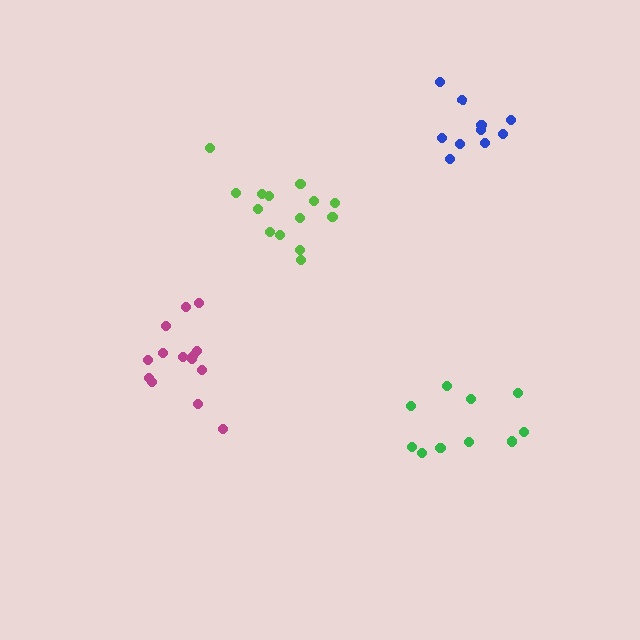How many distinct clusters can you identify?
There are 4 distinct clusters.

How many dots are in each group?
Group 1: 10 dots, Group 2: 14 dots, Group 3: 10 dots, Group 4: 14 dots (48 total).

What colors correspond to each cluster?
The clusters are colored: green, lime, blue, magenta.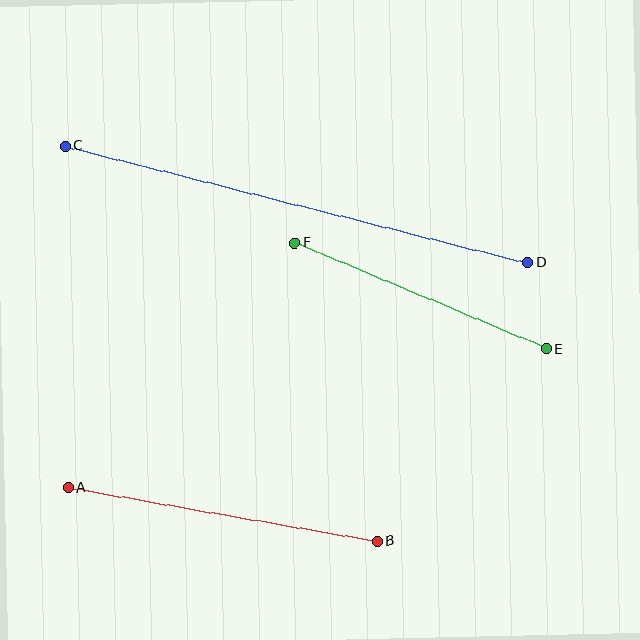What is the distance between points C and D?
The distance is approximately 476 pixels.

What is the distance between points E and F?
The distance is approximately 272 pixels.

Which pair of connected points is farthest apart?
Points C and D are farthest apart.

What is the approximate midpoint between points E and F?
The midpoint is at approximately (420, 296) pixels.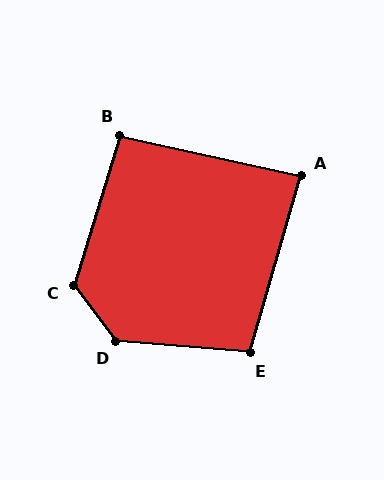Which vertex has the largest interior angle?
D, at approximately 132 degrees.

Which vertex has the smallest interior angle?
A, at approximately 86 degrees.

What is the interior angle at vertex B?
Approximately 95 degrees (approximately right).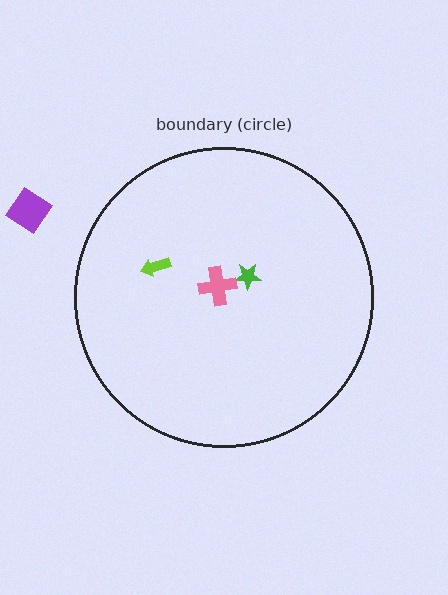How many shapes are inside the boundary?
3 inside, 1 outside.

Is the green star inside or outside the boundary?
Inside.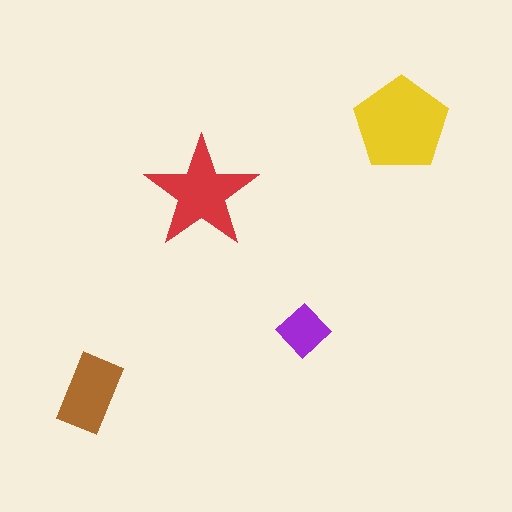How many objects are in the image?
There are 4 objects in the image.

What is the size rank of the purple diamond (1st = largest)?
4th.